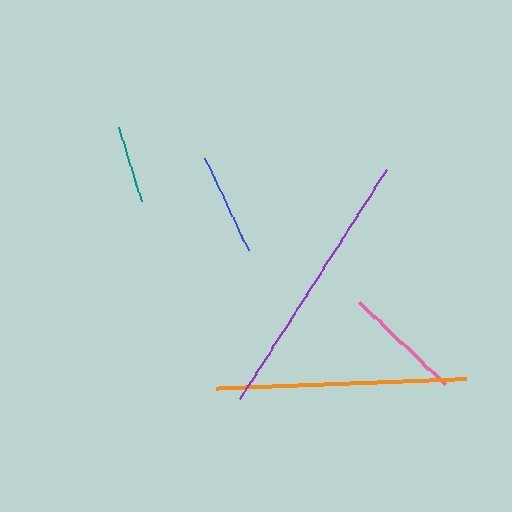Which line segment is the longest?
The purple line is the longest at approximately 271 pixels.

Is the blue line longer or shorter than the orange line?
The orange line is longer than the blue line.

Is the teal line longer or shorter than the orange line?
The orange line is longer than the teal line.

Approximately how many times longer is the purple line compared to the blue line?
The purple line is approximately 2.7 times the length of the blue line.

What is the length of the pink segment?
The pink segment is approximately 119 pixels long.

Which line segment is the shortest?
The teal line is the shortest at approximately 77 pixels.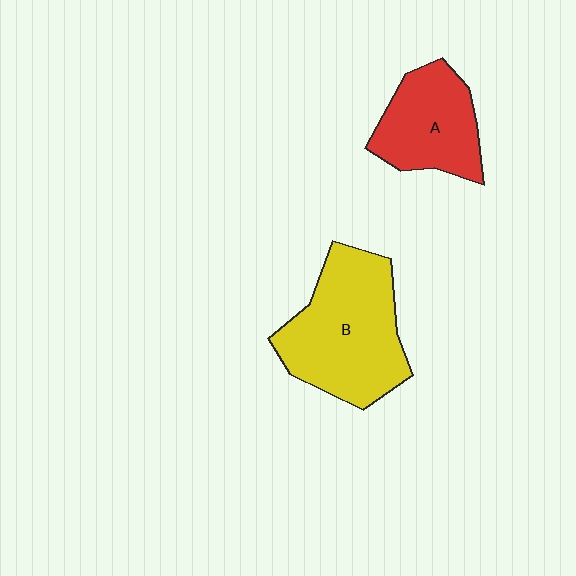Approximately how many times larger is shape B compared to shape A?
Approximately 1.5 times.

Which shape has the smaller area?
Shape A (red).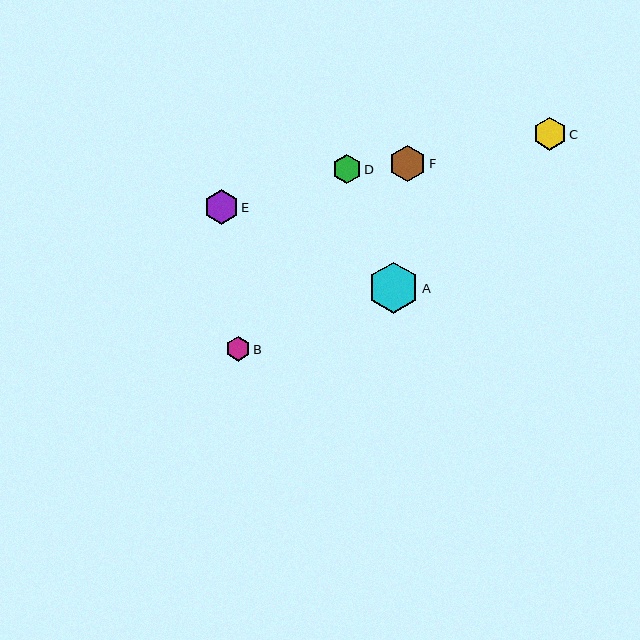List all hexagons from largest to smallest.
From largest to smallest: A, F, E, C, D, B.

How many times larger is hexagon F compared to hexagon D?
Hexagon F is approximately 1.3 times the size of hexagon D.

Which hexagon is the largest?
Hexagon A is the largest with a size of approximately 51 pixels.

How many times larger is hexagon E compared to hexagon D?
Hexagon E is approximately 1.2 times the size of hexagon D.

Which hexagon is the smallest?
Hexagon B is the smallest with a size of approximately 24 pixels.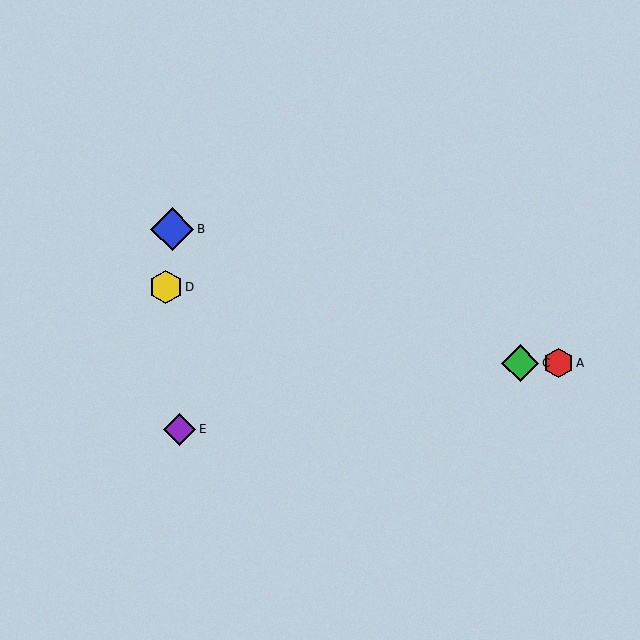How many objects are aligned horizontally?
2 objects (A, C) are aligned horizontally.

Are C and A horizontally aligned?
Yes, both are at y≈363.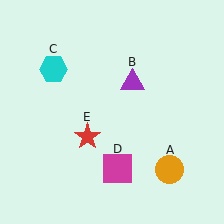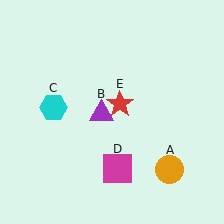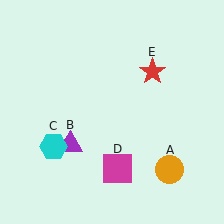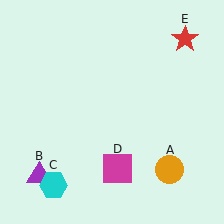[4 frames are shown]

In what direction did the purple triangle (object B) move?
The purple triangle (object B) moved down and to the left.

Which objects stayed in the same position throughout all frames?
Orange circle (object A) and magenta square (object D) remained stationary.